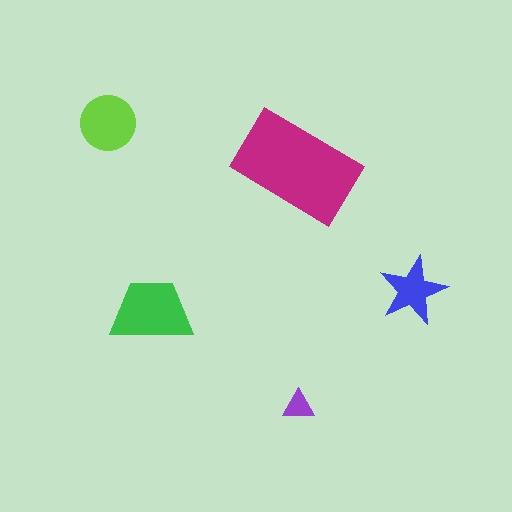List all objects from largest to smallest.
The magenta rectangle, the green trapezoid, the lime circle, the blue star, the purple triangle.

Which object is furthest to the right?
The blue star is rightmost.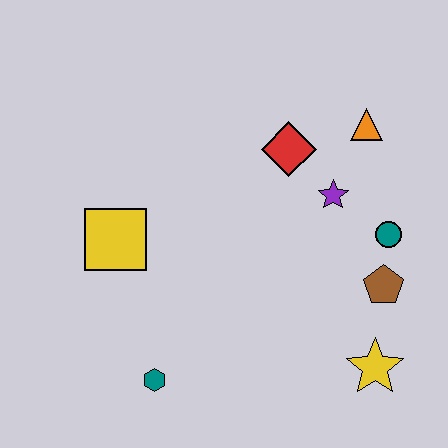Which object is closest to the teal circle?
The brown pentagon is closest to the teal circle.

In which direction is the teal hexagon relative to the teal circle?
The teal hexagon is to the left of the teal circle.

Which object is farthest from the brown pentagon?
The yellow square is farthest from the brown pentagon.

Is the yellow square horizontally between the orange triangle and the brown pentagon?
No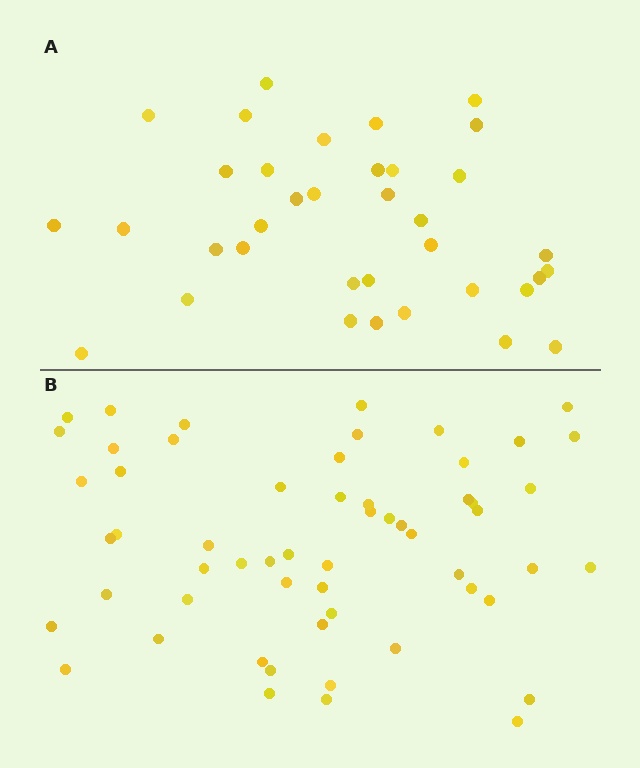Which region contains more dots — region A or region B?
Region B (the bottom region) has more dots.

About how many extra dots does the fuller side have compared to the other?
Region B has approximately 20 more dots than region A.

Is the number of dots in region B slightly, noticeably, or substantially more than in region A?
Region B has substantially more. The ratio is roughly 1.6 to 1.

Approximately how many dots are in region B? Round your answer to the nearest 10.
About 60 dots. (The exact count is 57, which rounds to 60.)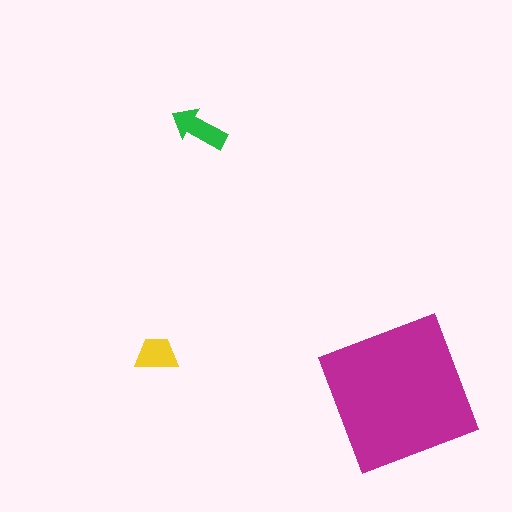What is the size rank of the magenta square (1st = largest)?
1st.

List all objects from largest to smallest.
The magenta square, the green arrow, the yellow trapezoid.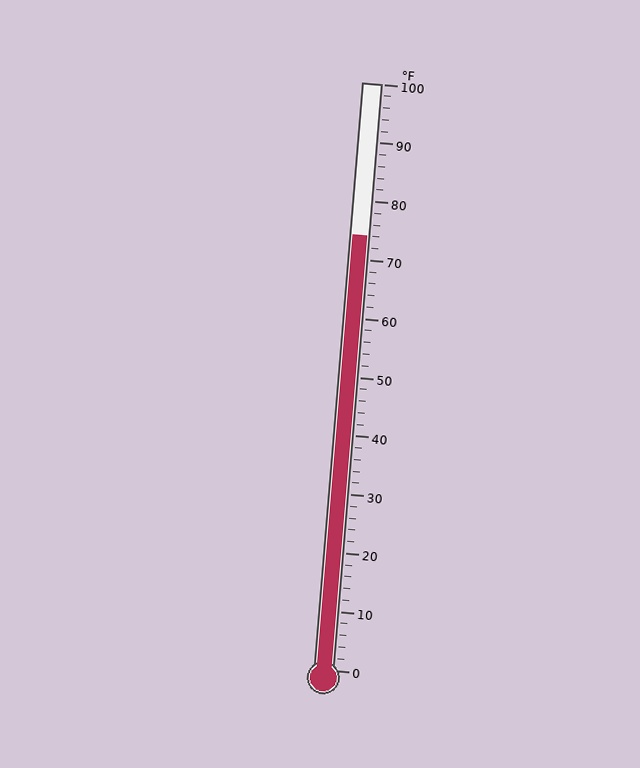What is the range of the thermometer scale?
The thermometer scale ranges from 0°F to 100°F.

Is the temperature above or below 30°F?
The temperature is above 30°F.